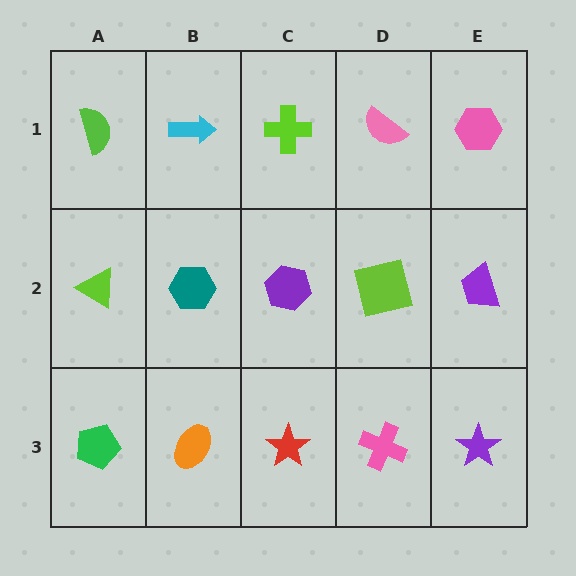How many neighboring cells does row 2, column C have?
4.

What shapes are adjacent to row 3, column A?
A lime triangle (row 2, column A), an orange ellipse (row 3, column B).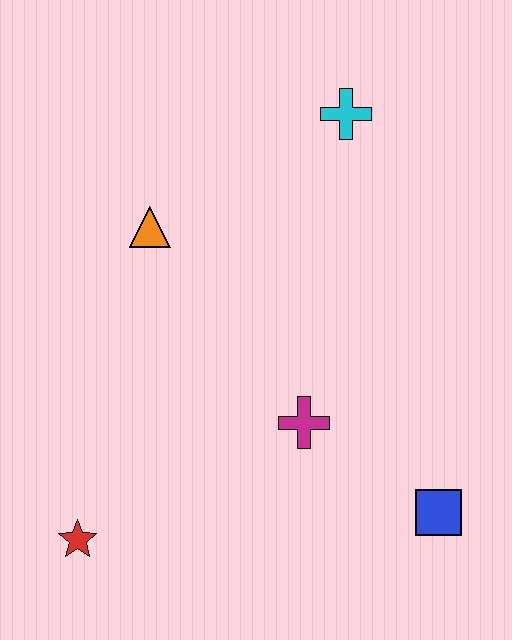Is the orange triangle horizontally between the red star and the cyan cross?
Yes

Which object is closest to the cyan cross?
The orange triangle is closest to the cyan cross.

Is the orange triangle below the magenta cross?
No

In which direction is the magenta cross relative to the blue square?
The magenta cross is to the left of the blue square.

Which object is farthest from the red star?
The cyan cross is farthest from the red star.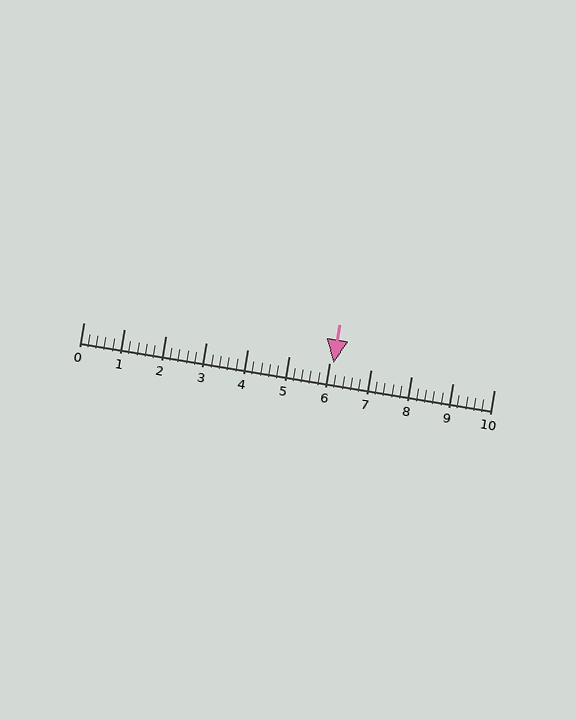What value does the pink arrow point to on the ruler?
The pink arrow points to approximately 6.1.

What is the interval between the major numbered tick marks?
The major tick marks are spaced 1 units apart.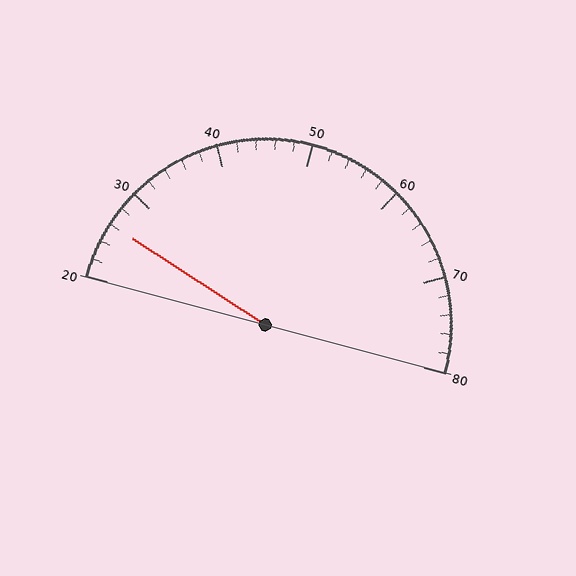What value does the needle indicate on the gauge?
The needle indicates approximately 26.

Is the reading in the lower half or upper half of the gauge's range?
The reading is in the lower half of the range (20 to 80).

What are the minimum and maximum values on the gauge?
The gauge ranges from 20 to 80.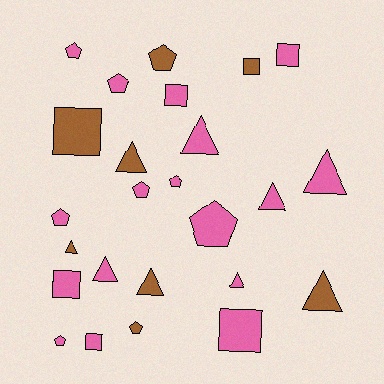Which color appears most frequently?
Pink, with 17 objects.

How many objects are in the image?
There are 25 objects.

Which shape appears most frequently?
Pentagon, with 9 objects.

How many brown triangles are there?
There are 4 brown triangles.